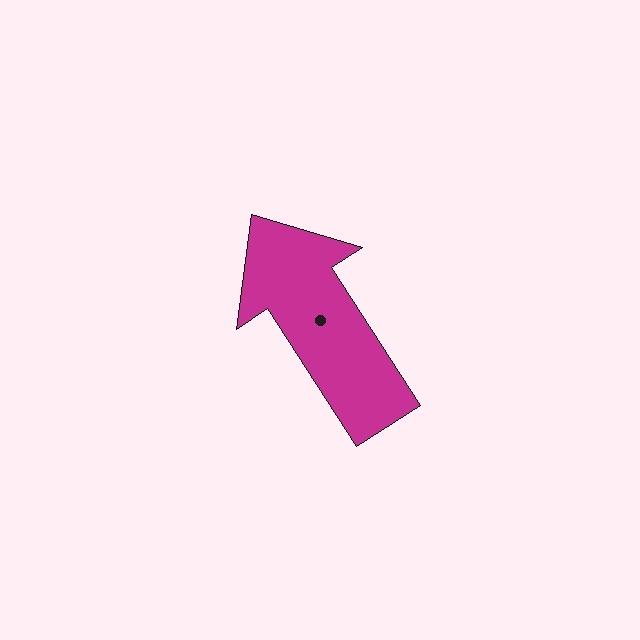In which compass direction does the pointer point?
Northwest.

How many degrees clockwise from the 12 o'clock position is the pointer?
Approximately 327 degrees.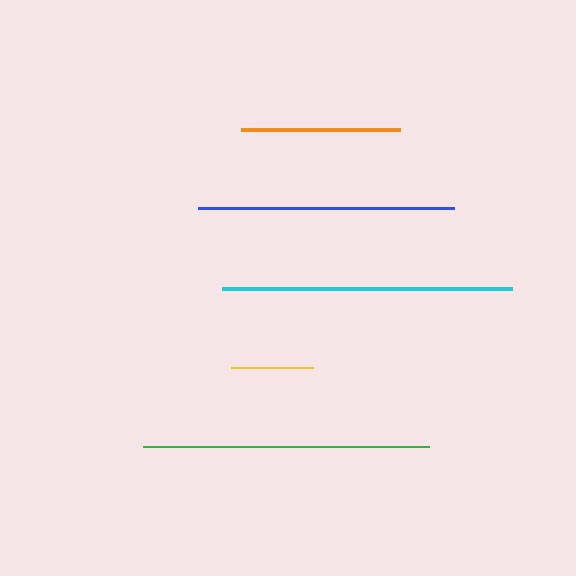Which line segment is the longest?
The cyan line is the longest at approximately 290 pixels.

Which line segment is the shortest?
The yellow line is the shortest at approximately 82 pixels.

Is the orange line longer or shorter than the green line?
The green line is longer than the orange line.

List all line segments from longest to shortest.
From longest to shortest: cyan, green, blue, orange, yellow.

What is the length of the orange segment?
The orange segment is approximately 160 pixels long.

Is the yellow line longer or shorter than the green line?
The green line is longer than the yellow line.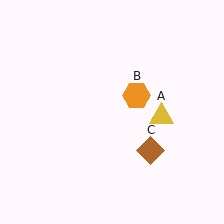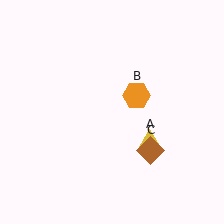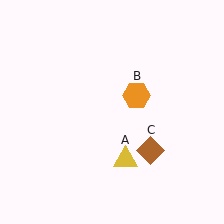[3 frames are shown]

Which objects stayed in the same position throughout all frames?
Orange hexagon (object B) and brown diamond (object C) remained stationary.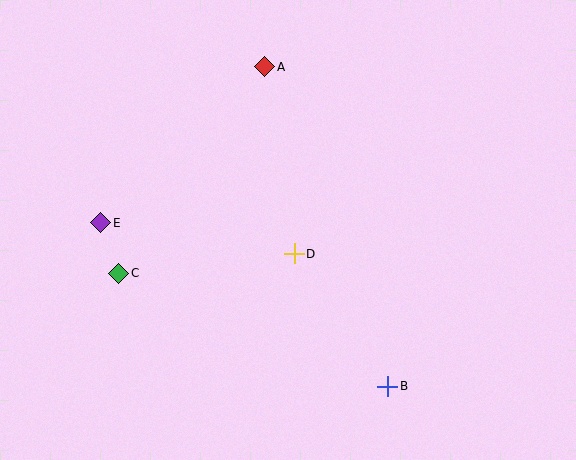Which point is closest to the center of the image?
Point D at (294, 254) is closest to the center.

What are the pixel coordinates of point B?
Point B is at (388, 386).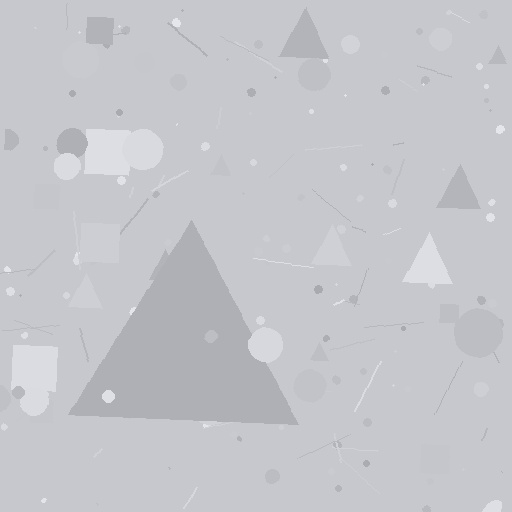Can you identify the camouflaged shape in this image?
The camouflaged shape is a triangle.